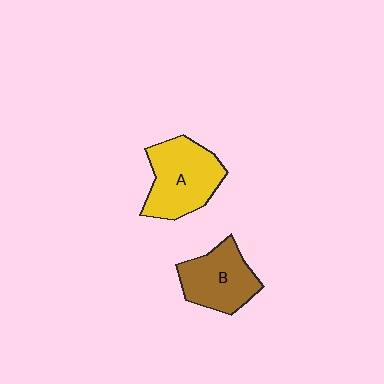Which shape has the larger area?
Shape A (yellow).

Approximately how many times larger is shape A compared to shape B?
Approximately 1.2 times.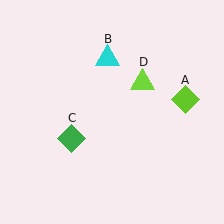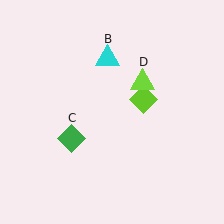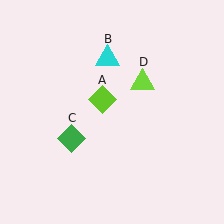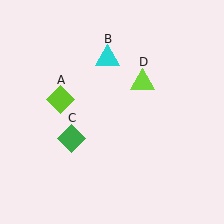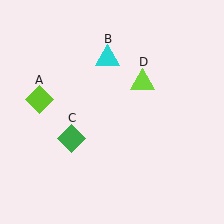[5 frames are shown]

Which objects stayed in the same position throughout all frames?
Cyan triangle (object B) and green diamond (object C) and lime triangle (object D) remained stationary.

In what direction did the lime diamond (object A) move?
The lime diamond (object A) moved left.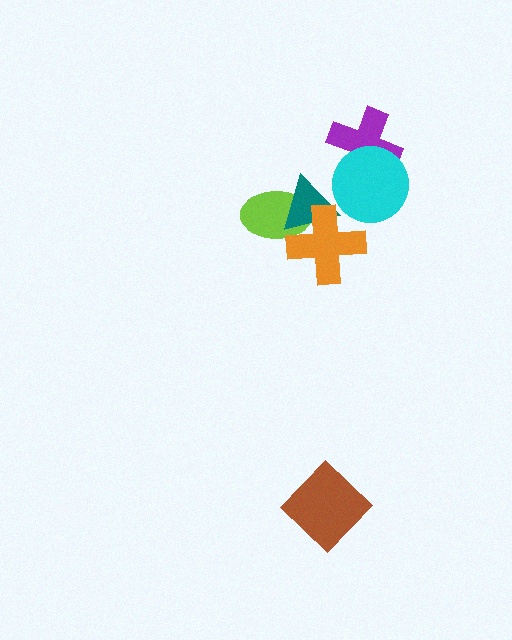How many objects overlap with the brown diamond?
0 objects overlap with the brown diamond.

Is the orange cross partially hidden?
No, no other shape covers it.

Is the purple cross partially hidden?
Yes, it is partially covered by another shape.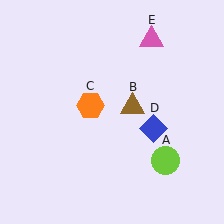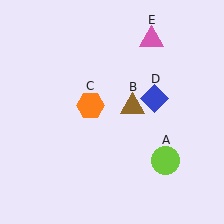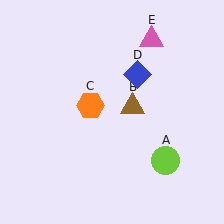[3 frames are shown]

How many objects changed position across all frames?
1 object changed position: blue diamond (object D).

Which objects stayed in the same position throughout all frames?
Lime circle (object A) and brown triangle (object B) and orange hexagon (object C) and pink triangle (object E) remained stationary.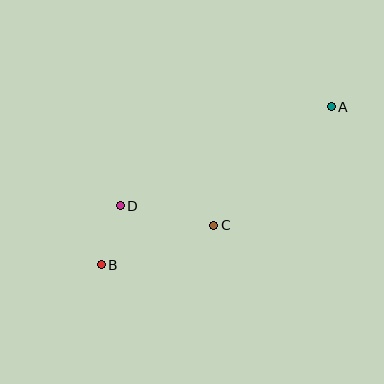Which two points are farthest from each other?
Points A and B are farthest from each other.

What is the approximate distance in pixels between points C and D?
The distance between C and D is approximately 96 pixels.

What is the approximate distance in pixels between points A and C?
The distance between A and C is approximately 167 pixels.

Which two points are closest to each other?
Points B and D are closest to each other.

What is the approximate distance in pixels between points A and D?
The distance between A and D is approximately 233 pixels.